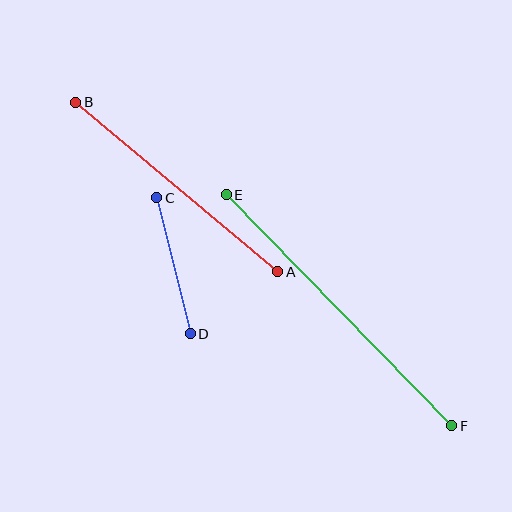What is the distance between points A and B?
The distance is approximately 264 pixels.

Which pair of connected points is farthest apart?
Points E and F are farthest apart.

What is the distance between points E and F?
The distance is approximately 323 pixels.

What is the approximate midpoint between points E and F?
The midpoint is at approximately (339, 310) pixels.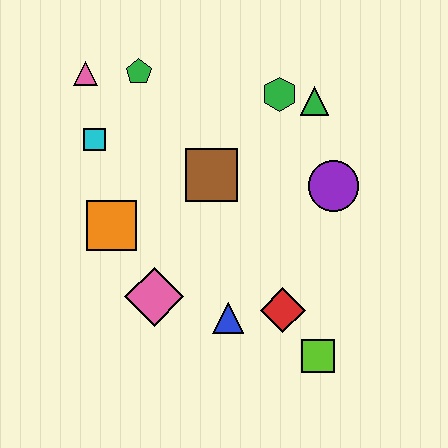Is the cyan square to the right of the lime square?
No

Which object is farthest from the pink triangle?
The lime square is farthest from the pink triangle.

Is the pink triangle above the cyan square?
Yes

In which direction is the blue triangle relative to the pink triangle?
The blue triangle is below the pink triangle.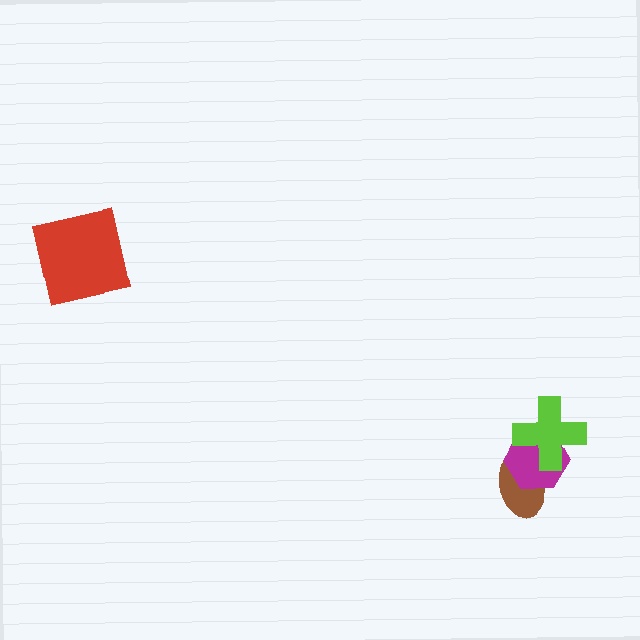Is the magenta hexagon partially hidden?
Yes, it is partially covered by another shape.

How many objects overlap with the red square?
0 objects overlap with the red square.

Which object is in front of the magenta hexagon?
The lime cross is in front of the magenta hexagon.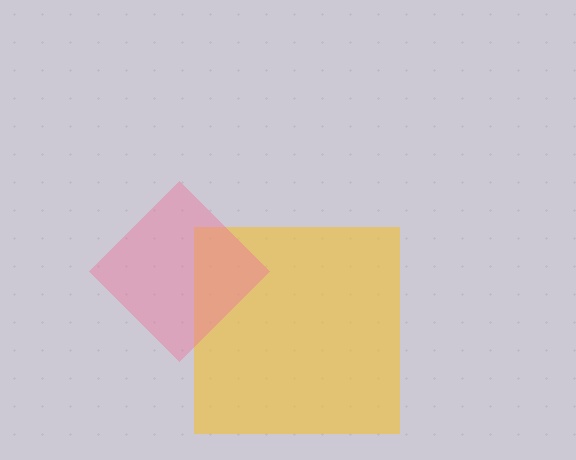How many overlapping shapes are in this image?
There are 2 overlapping shapes in the image.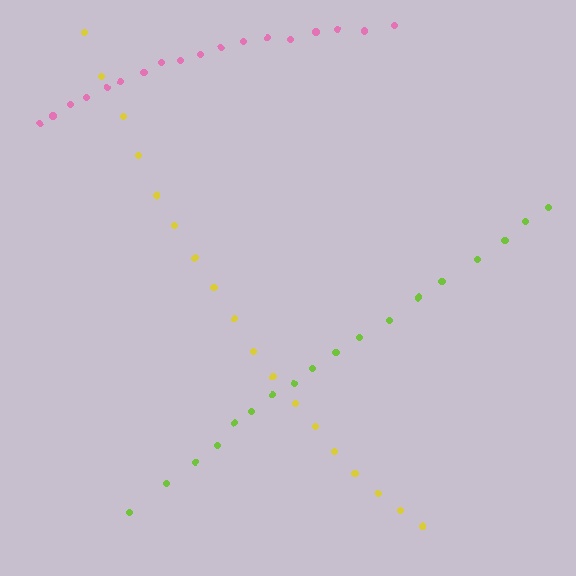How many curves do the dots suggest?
There are 3 distinct paths.